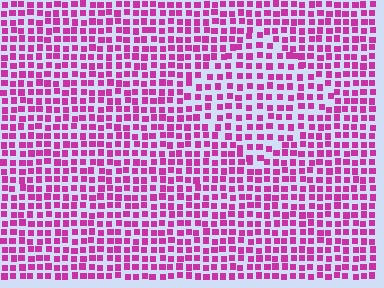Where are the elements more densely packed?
The elements are more densely packed outside the diamond boundary.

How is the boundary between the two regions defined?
The boundary is defined by a change in element density (approximately 1.4x ratio). All elements are the same color, size, and shape.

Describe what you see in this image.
The image contains small magenta elements arranged at two different densities. A diamond-shaped region is visible where the elements are less densely packed than the surrounding area.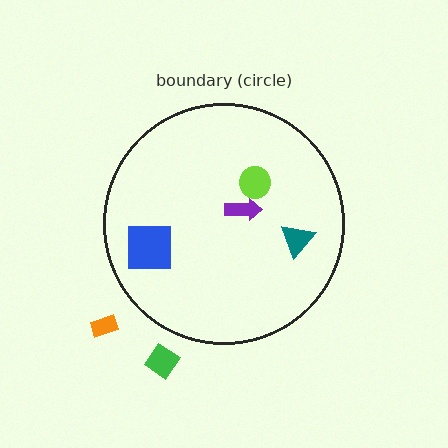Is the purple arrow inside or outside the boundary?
Inside.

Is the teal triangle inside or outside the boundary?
Inside.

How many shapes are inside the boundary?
4 inside, 2 outside.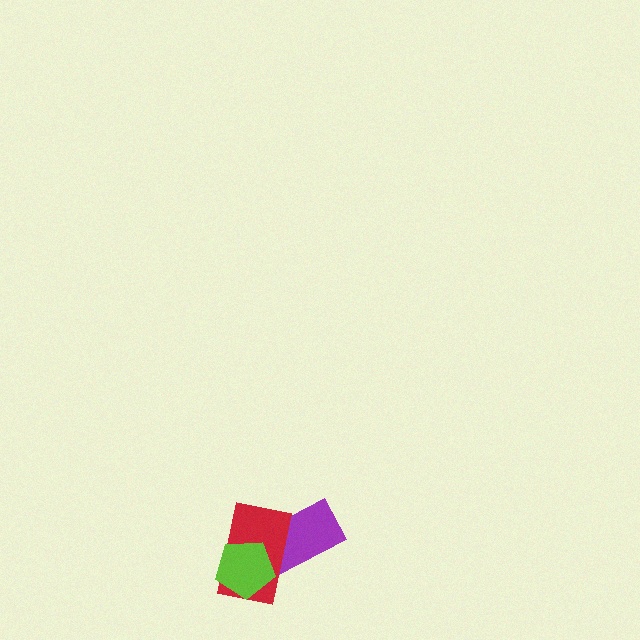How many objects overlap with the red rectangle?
2 objects overlap with the red rectangle.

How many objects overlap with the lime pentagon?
1 object overlaps with the lime pentagon.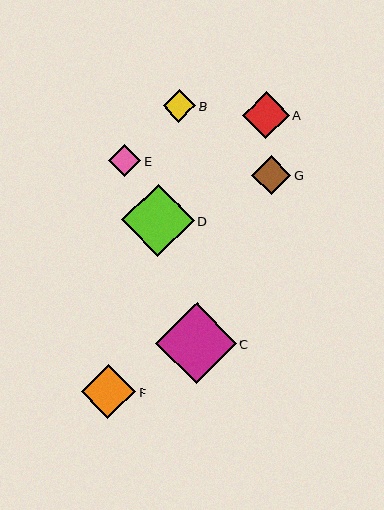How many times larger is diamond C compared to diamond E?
Diamond C is approximately 2.5 times the size of diamond E.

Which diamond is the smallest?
Diamond E is the smallest with a size of approximately 32 pixels.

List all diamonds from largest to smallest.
From largest to smallest: C, D, F, A, G, B, E.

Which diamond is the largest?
Diamond C is the largest with a size of approximately 80 pixels.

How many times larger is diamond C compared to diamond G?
Diamond C is approximately 2.1 times the size of diamond G.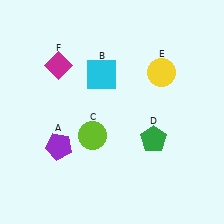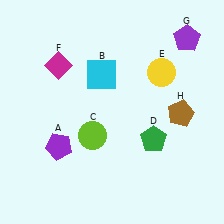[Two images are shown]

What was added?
A purple pentagon (G), a brown pentagon (H) were added in Image 2.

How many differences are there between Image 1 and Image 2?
There are 2 differences between the two images.